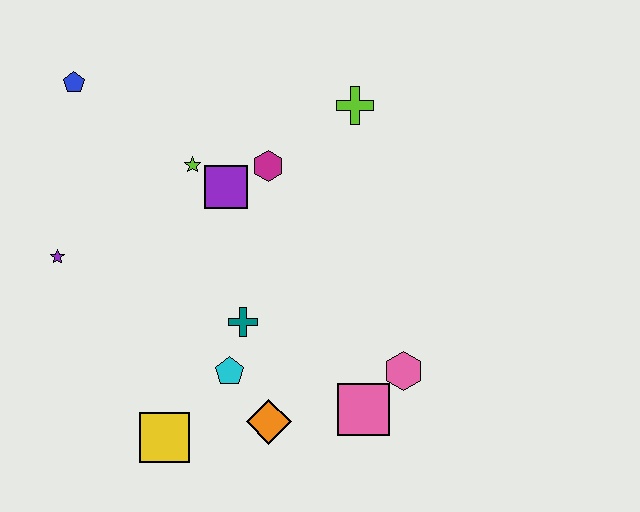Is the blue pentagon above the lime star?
Yes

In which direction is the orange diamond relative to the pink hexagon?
The orange diamond is to the left of the pink hexagon.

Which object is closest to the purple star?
The lime star is closest to the purple star.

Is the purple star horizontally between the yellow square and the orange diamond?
No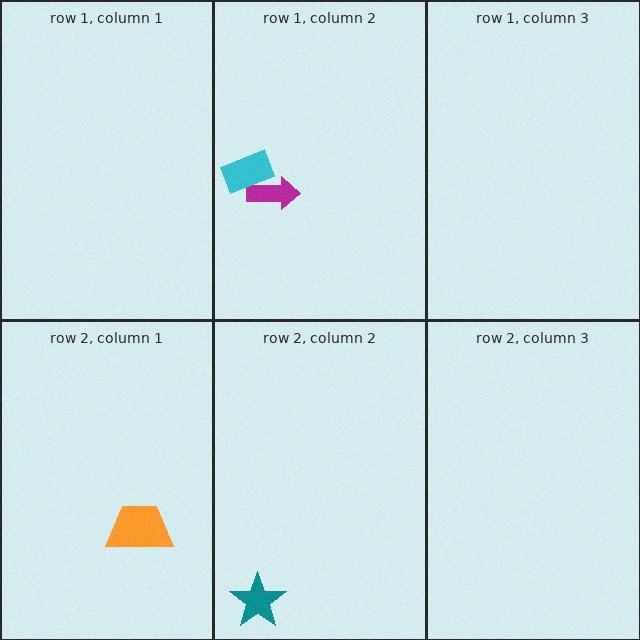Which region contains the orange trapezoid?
The row 2, column 1 region.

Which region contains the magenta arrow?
The row 1, column 2 region.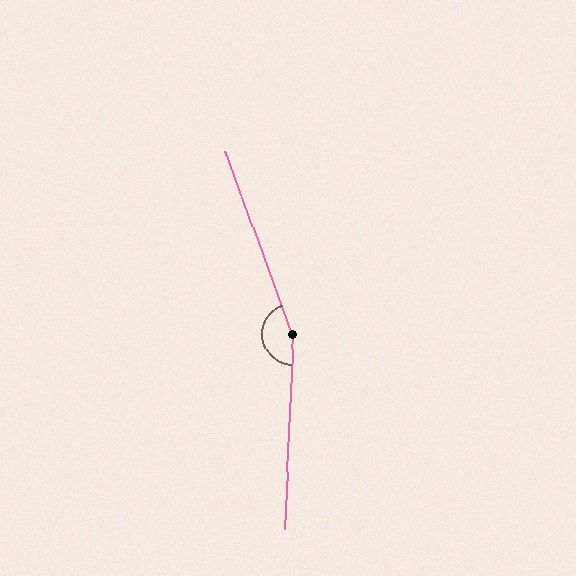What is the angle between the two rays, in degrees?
Approximately 157 degrees.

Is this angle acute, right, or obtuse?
It is obtuse.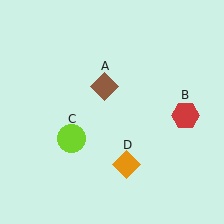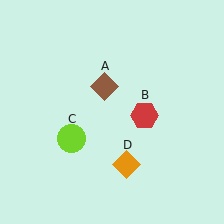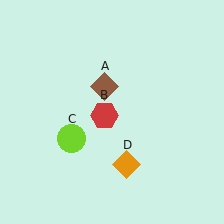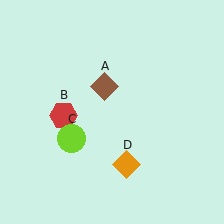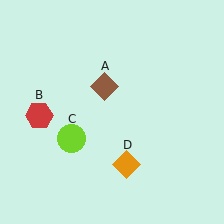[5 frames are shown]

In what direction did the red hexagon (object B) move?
The red hexagon (object B) moved left.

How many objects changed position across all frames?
1 object changed position: red hexagon (object B).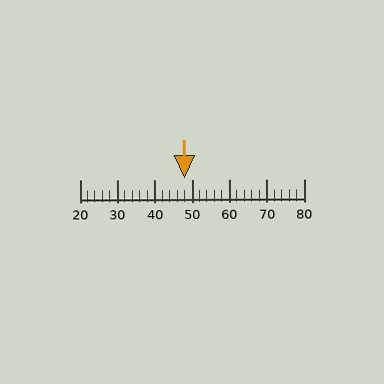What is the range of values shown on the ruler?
The ruler shows values from 20 to 80.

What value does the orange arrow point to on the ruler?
The orange arrow points to approximately 48.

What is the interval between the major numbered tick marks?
The major tick marks are spaced 10 units apart.